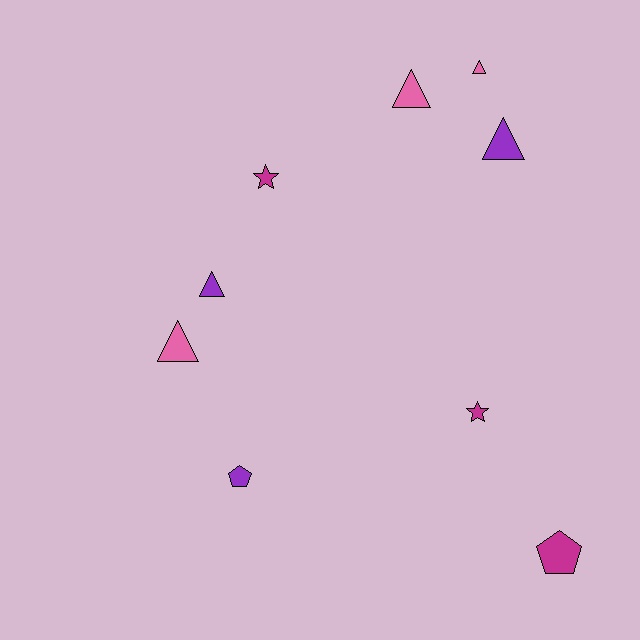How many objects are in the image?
There are 9 objects.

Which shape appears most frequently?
Triangle, with 5 objects.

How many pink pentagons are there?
There are no pink pentagons.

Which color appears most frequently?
Pink, with 3 objects.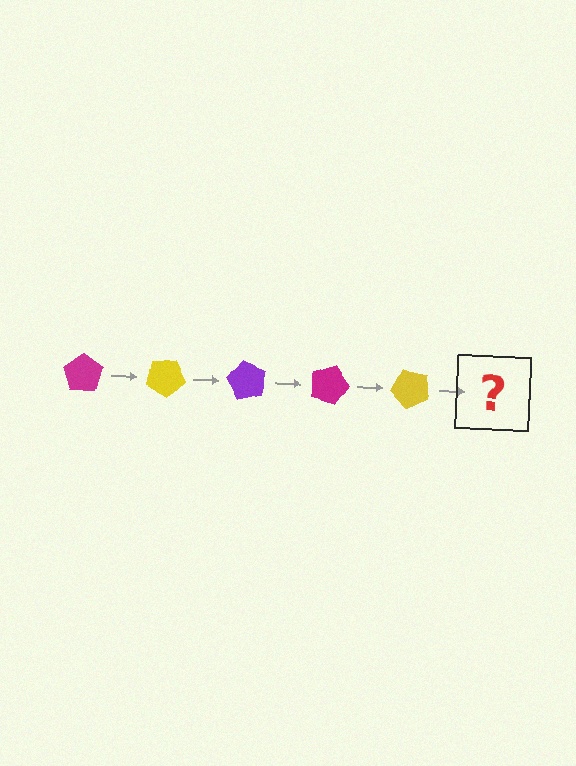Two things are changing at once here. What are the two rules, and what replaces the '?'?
The two rules are that it rotates 30 degrees each step and the color cycles through magenta, yellow, and purple. The '?' should be a purple pentagon, rotated 150 degrees from the start.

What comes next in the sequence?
The next element should be a purple pentagon, rotated 150 degrees from the start.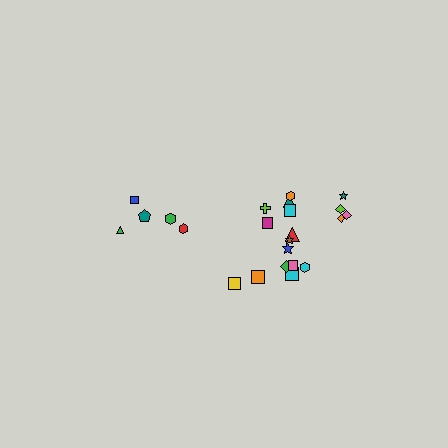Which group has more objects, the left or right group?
The right group.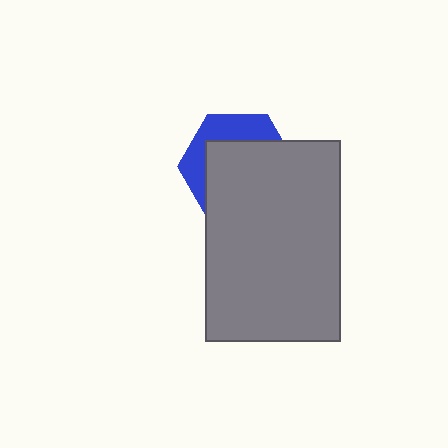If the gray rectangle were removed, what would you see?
You would see the complete blue hexagon.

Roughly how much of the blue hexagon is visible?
A small part of it is visible (roughly 33%).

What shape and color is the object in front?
The object in front is a gray rectangle.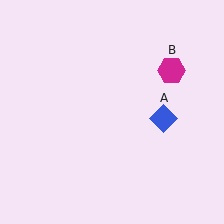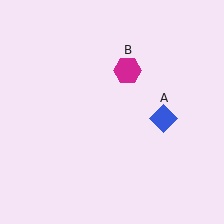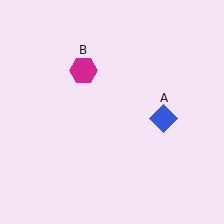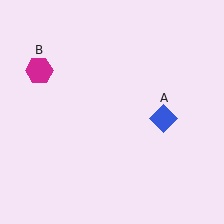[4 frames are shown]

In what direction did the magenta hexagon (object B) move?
The magenta hexagon (object B) moved left.